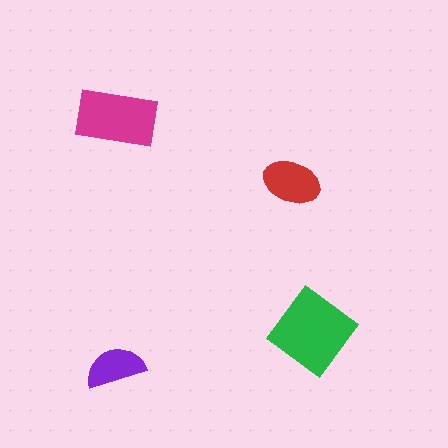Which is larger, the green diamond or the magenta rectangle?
The green diamond.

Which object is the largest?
The green diamond.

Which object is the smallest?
The purple semicircle.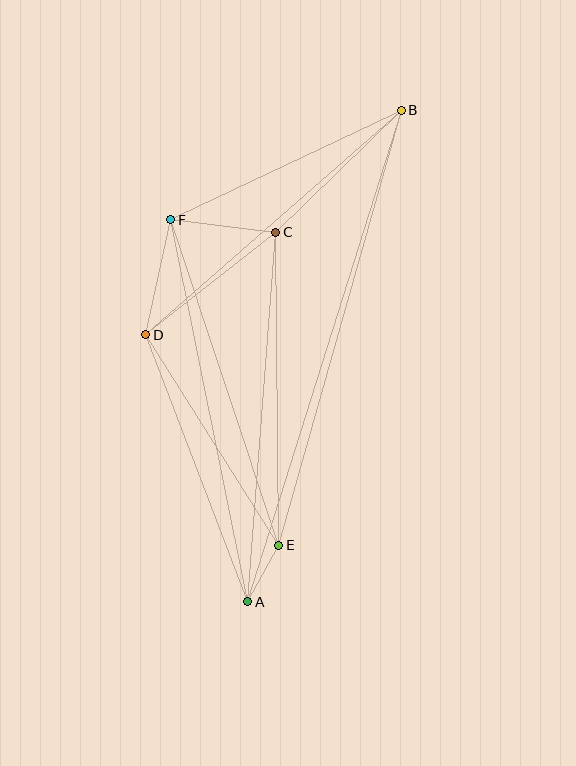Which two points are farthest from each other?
Points A and B are farthest from each other.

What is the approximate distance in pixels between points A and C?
The distance between A and C is approximately 371 pixels.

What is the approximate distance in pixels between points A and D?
The distance between A and D is approximately 286 pixels.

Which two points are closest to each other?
Points A and E are closest to each other.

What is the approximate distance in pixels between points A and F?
The distance between A and F is approximately 390 pixels.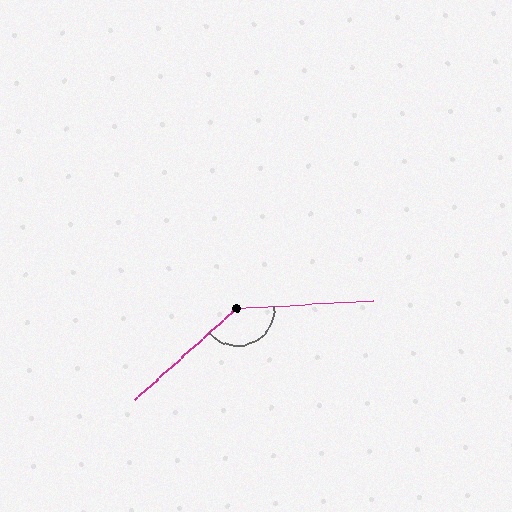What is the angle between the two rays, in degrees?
Approximately 142 degrees.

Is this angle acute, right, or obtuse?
It is obtuse.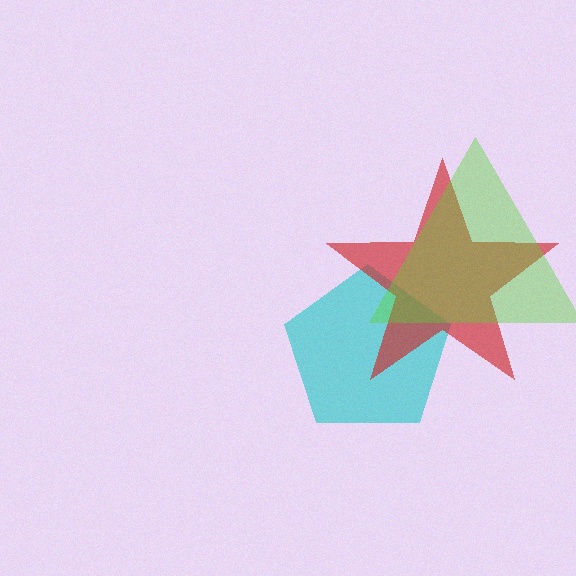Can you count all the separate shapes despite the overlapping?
Yes, there are 3 separate shapes.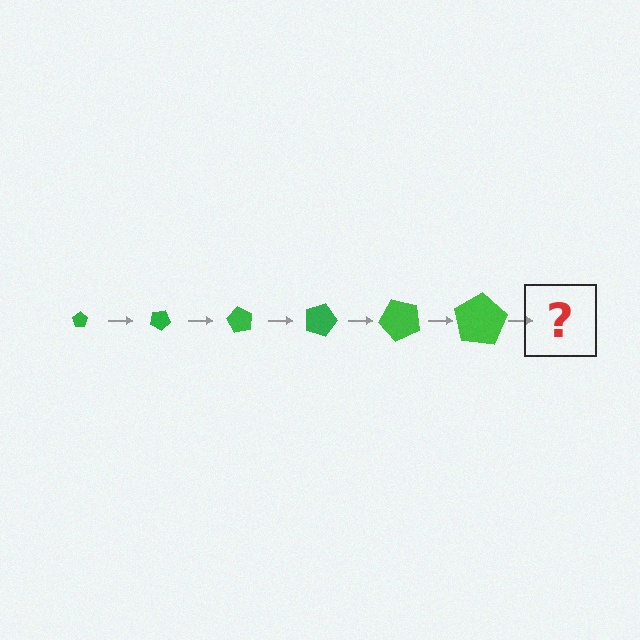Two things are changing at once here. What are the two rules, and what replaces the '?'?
The two rules are that the pentagon grows larger each step and it rotates 30 degrees each step. The '?' should be a pentagon, larger than the previous one and rotated 180 degrees from the start.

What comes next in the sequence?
The next element should be a pentagon, larger than the previous one and rotated 180 degrees from the start.